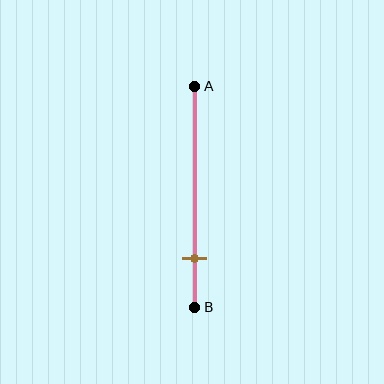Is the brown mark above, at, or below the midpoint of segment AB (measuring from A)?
The brown mark is below the midpoint of segment AB.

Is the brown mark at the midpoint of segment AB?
No, the mark is at about 80% from A, not at the 50% midpoint.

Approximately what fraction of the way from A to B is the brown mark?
The brown mark is approximately 80% of the way from A to B.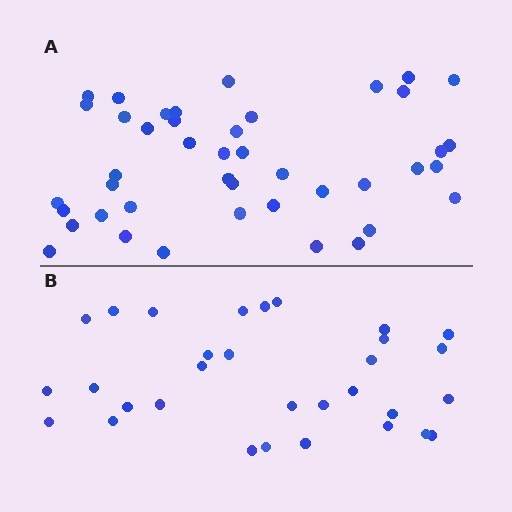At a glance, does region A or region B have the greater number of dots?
Region A (the top region) has more dots.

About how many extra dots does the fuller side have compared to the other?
Region A has roughly 12 or so more dots than region B.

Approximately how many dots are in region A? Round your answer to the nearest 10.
About 40 dots. (The exact count is 43, which rounds to 40.)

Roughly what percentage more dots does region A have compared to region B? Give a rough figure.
About 40% more.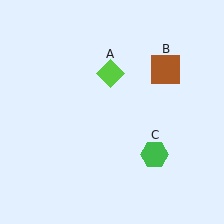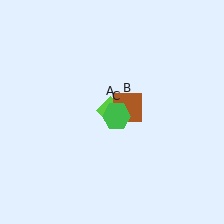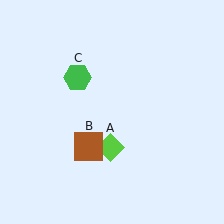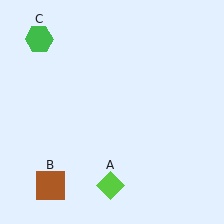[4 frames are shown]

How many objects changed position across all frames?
3 objects changed position: lime diamond (object A), brown square (object B), green hexagon (object C).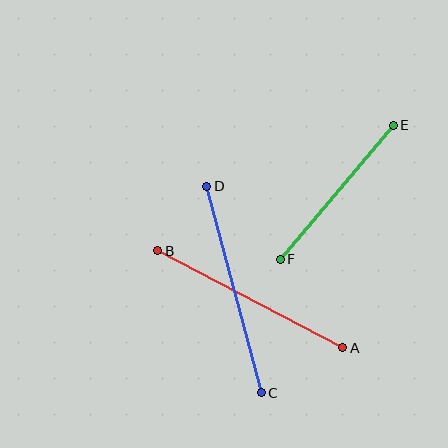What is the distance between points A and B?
The distance is approximately 209 pixels.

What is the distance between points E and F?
The distance is approximately 175 pixels.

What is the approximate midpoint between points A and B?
The midpoint is at approximately (250, 299) pixels.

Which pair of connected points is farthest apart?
Points C and D are farthest apart.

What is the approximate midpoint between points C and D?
The midpoint is at approximately (234, 289) pixels.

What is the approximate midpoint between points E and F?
The midpoint is at approximately (337, 192) pixels.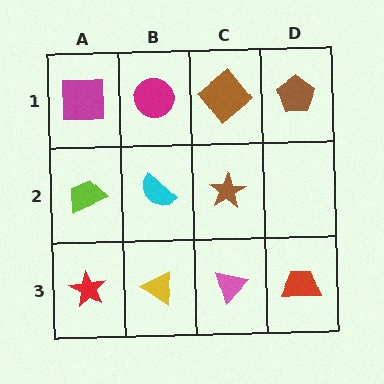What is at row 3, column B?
A yellow triangle.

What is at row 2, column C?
A brown star.